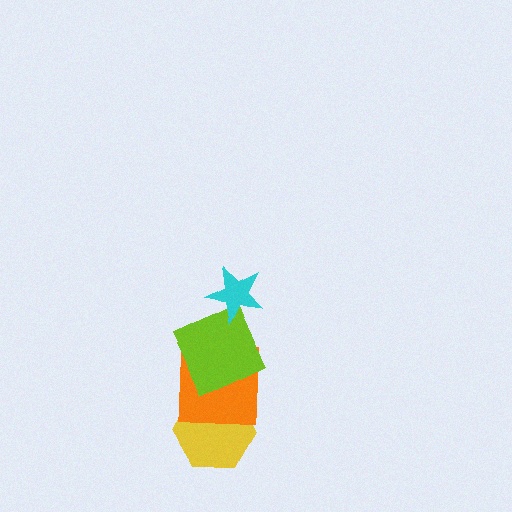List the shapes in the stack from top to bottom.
From top to bottom: the cyan star, the lime square, the orange square, the yellow hexagon.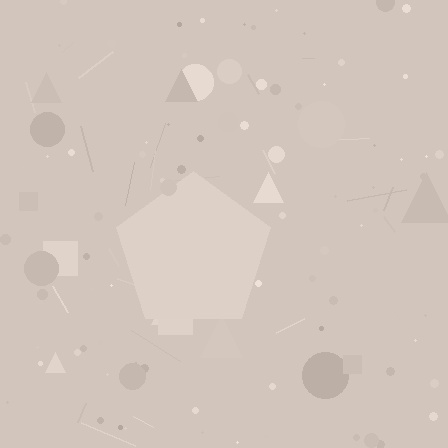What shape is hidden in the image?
A pentagon is hidden in the image.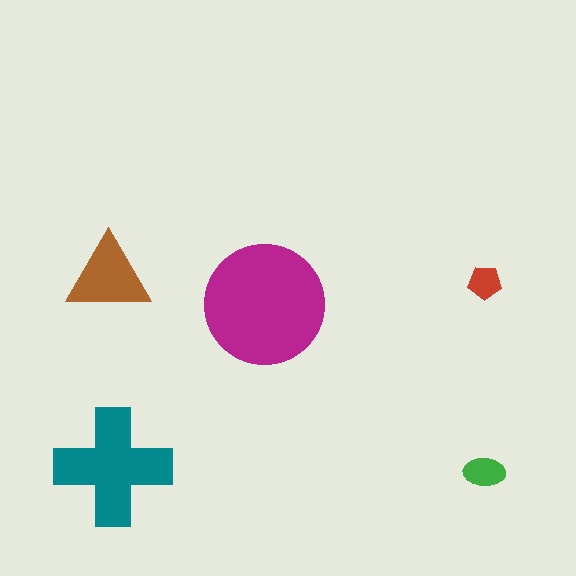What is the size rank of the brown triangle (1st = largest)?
3rd.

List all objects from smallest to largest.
The red pentagon, the green ellipse, the brown triangle, the teal cross, the magenta circle.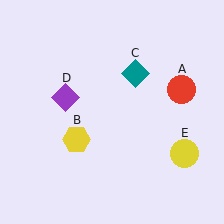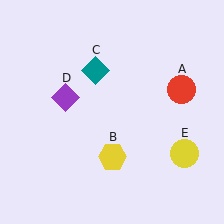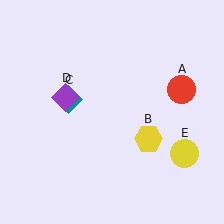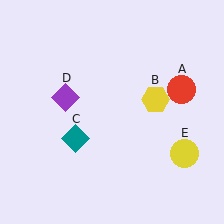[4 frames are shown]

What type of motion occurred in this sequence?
The yellow hexagon (object B), teal diamond (object C) rotated counterclockwise around the center of the scene.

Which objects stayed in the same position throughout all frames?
Red circle (object A) and purple diamond (object D) and yellow circle (object E) remained stationary.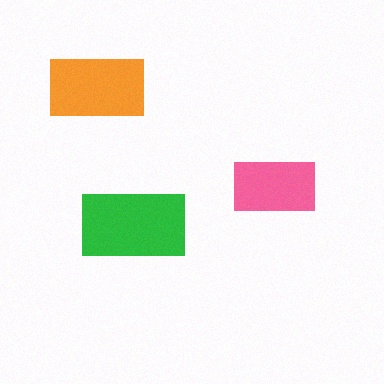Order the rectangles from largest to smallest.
the green one, the orange one, the pink one.